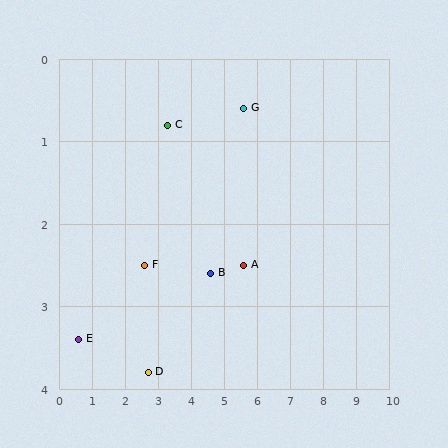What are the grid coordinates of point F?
Point F is at approximately (2.6, 2.5).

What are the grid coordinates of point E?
Point E is at approximately (0.6, 3.4).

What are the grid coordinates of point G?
Point G is at approximately (5.6, 0.6).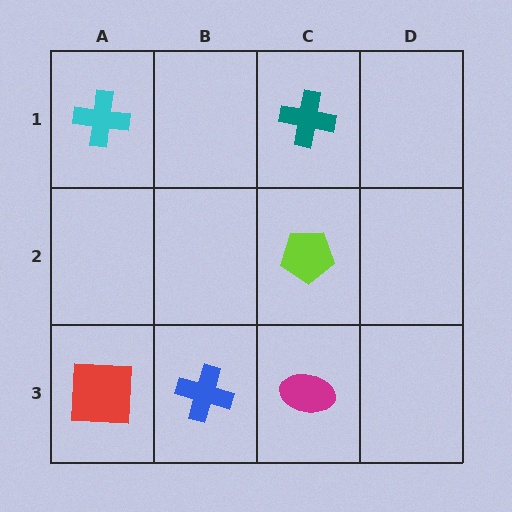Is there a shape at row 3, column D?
No, that cell is empty.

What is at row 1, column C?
A teal cross.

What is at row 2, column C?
A lime pentagon.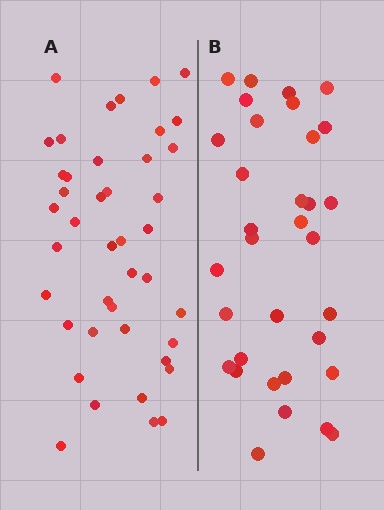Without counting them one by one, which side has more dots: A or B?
Region A (the left region) has more dots.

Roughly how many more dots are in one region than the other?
Region A has roughly 8 or so more dots than region B.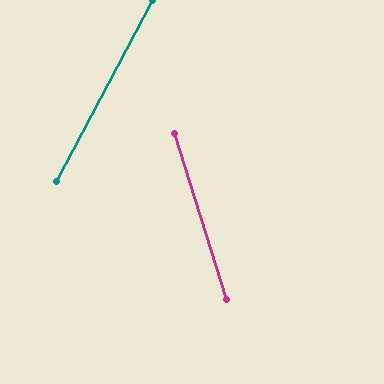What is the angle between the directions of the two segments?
Approximately 46 degrees.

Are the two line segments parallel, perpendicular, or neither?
Neither parallel nor perpendicular — they differ by about 46°.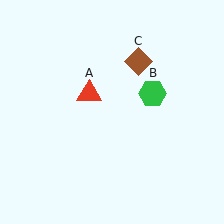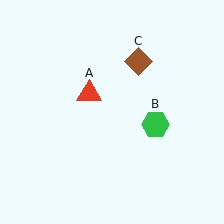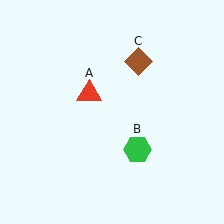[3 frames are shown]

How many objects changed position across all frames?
1 object changed position: green hexagon (object B).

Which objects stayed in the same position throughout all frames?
Red triangle (object A) and brown diamond (object C) remained stationary.